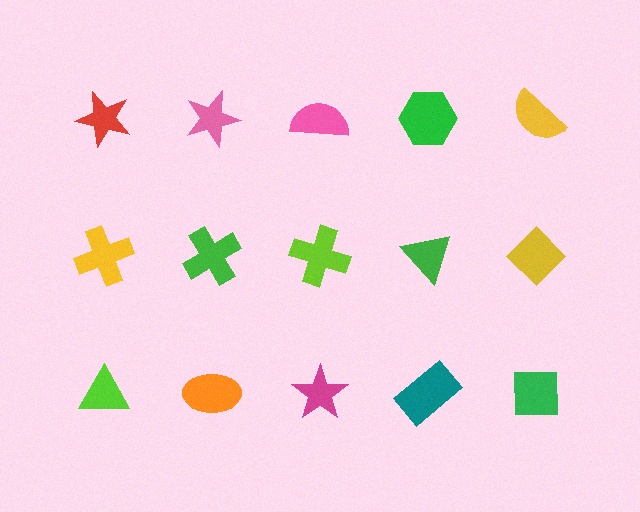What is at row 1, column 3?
A pink semicircle.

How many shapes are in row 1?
5 shapes.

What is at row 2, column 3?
A lime cross.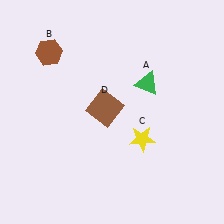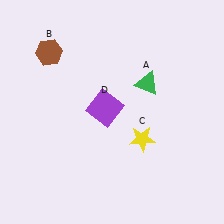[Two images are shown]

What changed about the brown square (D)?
In Image 1, D is brown. In Image 2, it changed to purple.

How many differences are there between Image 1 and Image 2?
There is 1 difference between the two images.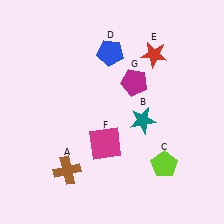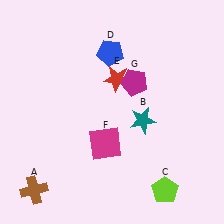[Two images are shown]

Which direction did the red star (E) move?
The red star (E) moved left.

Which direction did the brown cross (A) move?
The brown cross (A) moved left.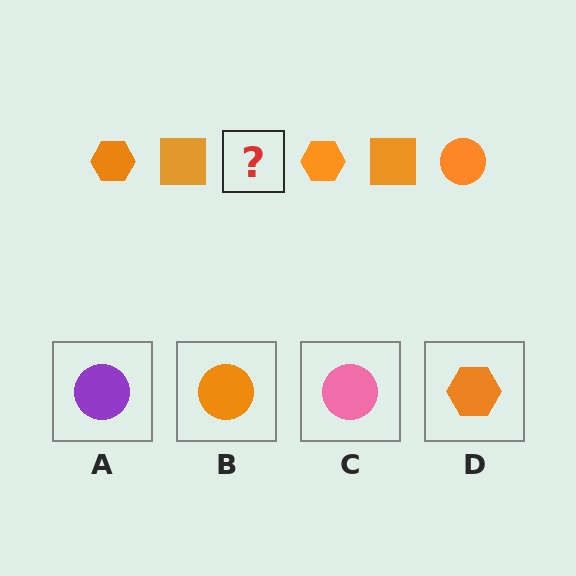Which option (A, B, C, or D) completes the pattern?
B.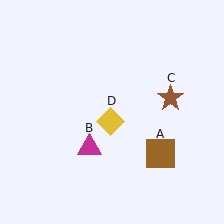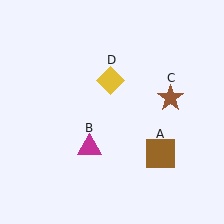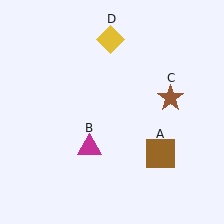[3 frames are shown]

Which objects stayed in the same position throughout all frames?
Brown square (object A) and magenta triangle (object B) and brown star (object C) remained stationary.